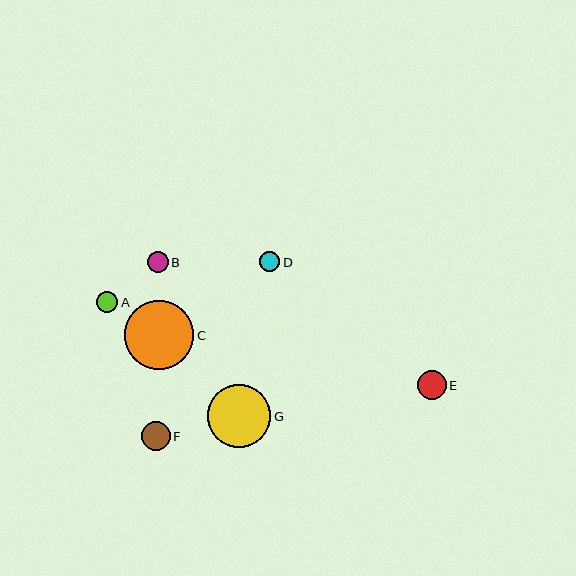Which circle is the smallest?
Circle D is the smallest with a size of approximately 21 pixels.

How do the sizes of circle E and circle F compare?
Circle E and circle F are approximately the same size.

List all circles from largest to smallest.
From largest to smallest: C, G, E, F, B, A, D.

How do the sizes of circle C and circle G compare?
Circle C and circle G are approximately the same size.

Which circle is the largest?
Circle C is the largest with a size of approximately 69 pixels.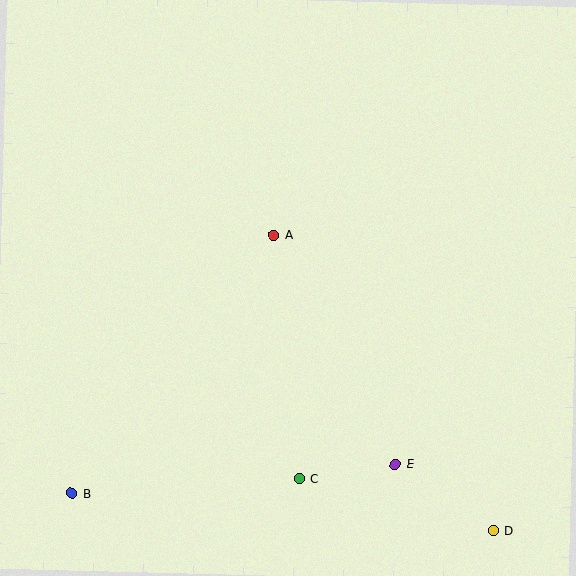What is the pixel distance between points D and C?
The distance between D and C is 200 pixels.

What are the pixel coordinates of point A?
Point A is at (274, 235).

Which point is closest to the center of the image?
Point A at (274, 235) is closest to the center.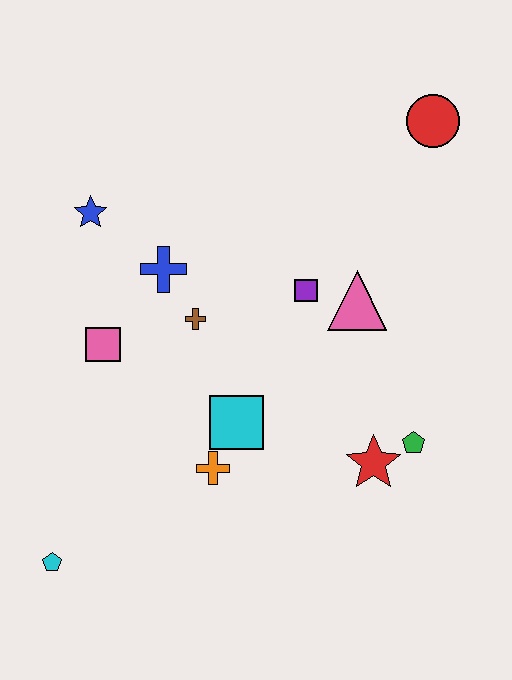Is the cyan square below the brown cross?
Yes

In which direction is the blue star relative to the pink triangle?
The blue star is to the left of the pink triangle.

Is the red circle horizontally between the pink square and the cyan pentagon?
No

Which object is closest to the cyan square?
The orange cross is closest to the cyan square.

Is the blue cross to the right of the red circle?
No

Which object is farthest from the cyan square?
The red circle is farthest from the cyan square.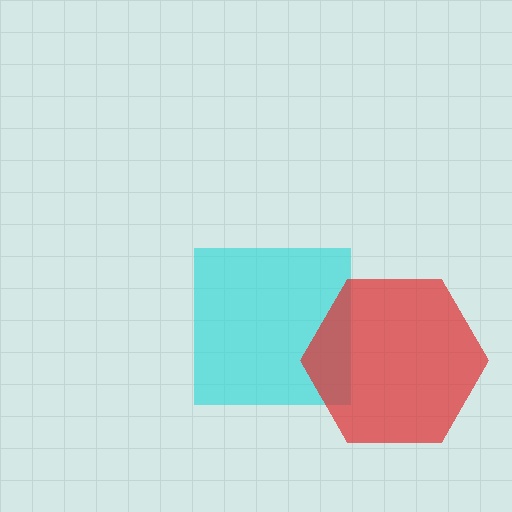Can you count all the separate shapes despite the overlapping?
Yes, there are 2 separate shapes.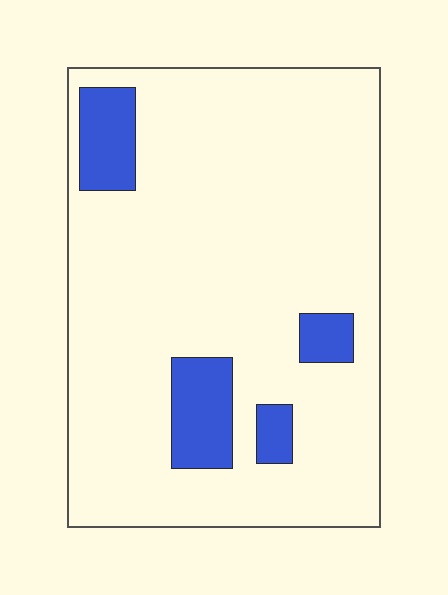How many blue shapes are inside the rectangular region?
4.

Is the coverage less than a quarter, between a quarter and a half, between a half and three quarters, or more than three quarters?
Less than a quarter.